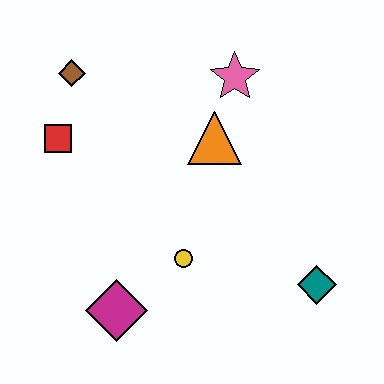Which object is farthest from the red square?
The teal diamond is farthest from the red square.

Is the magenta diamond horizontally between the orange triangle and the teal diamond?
No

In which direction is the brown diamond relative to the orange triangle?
The brown diamond is to the left of the orange triangle.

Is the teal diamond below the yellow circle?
Yes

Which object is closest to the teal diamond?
The yellow circle is closest to the teal diamond.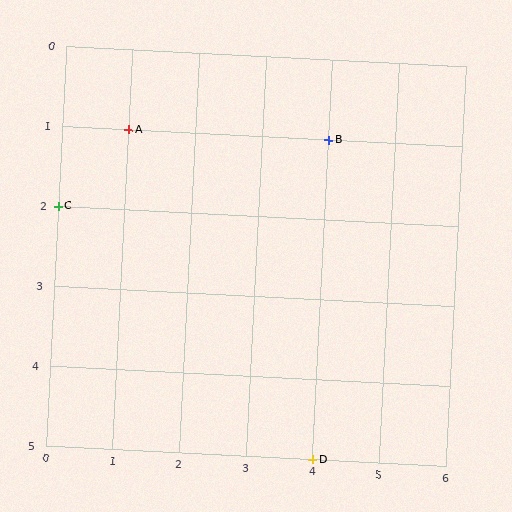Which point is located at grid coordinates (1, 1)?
Point A is at (1, 1).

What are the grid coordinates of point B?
Point B is at grid coordinates (4, 1).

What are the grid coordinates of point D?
Point D is at grid coordinates (4, 5).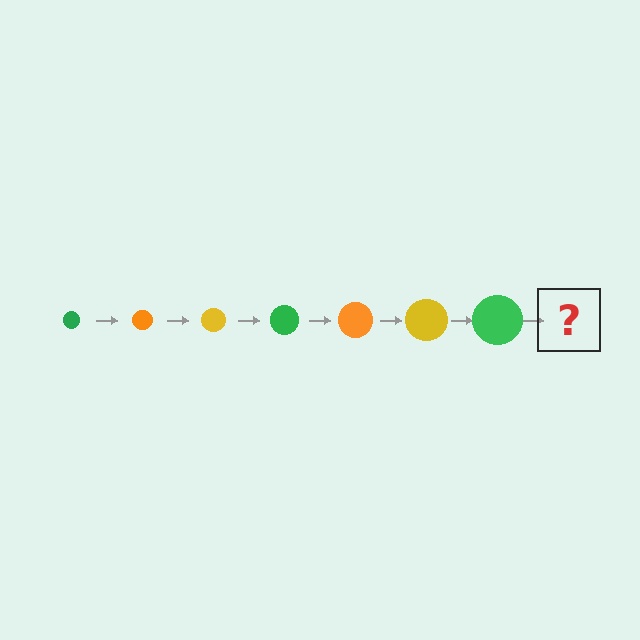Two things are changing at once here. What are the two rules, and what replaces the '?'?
The two rules are that the circle grows larger each step and the color cycles through green, orange, and yellow. The '?' should be an orange circle, larger than the previous one.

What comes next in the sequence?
The next element should be an orange circle, larger than the previous one.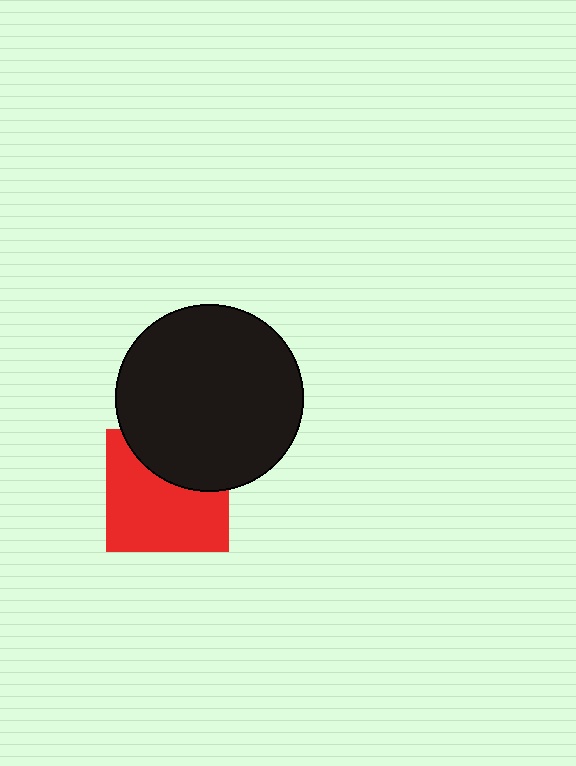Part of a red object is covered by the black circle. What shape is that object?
It is a square.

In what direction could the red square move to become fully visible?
The red square could move down. That would shift it out from behind the black circle entirely.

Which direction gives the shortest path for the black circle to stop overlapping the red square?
Moving up gives the shortest separation.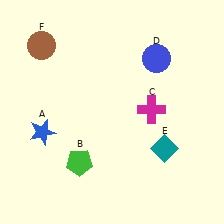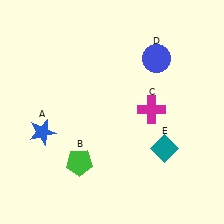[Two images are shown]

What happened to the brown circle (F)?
The brown circle (F) was removed in Image 2. It was in the top-left area of Image 1.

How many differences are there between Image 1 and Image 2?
There is 1 difference between the two images.